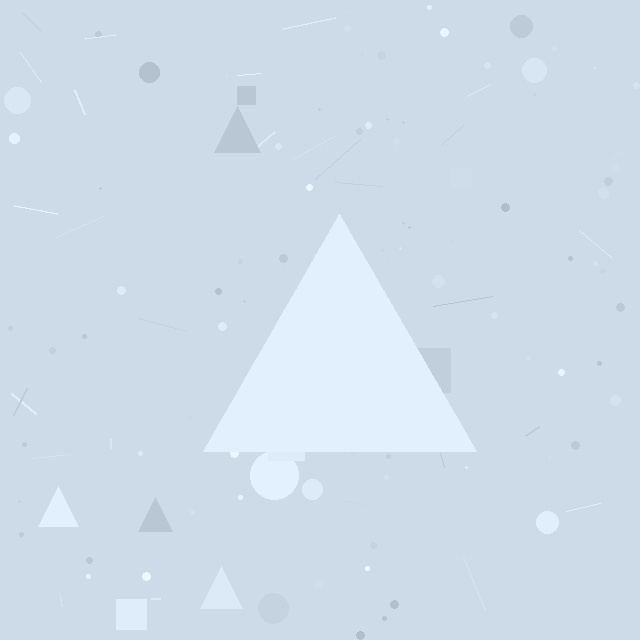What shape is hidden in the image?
A triangle is hidden in the image.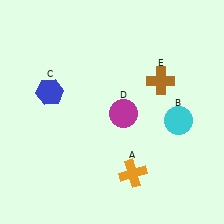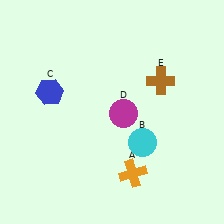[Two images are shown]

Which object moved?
The cyan circle (B) moved left.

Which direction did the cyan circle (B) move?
The cyan circle (B) moved left.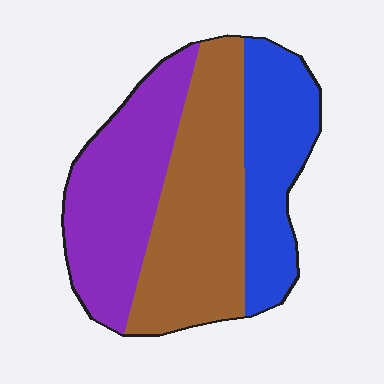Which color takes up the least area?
Blue, at roughly 25%.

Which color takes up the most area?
Brown, at roughly 40%.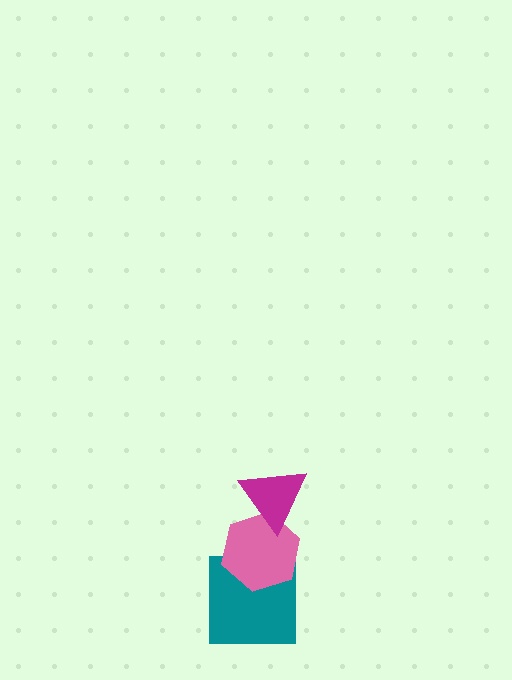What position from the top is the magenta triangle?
The magenta triangle is 1st from the top.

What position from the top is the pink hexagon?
The pink hexagon is 2nd from the top.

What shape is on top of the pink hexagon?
The magenta triangle is on top of the pink hexagon.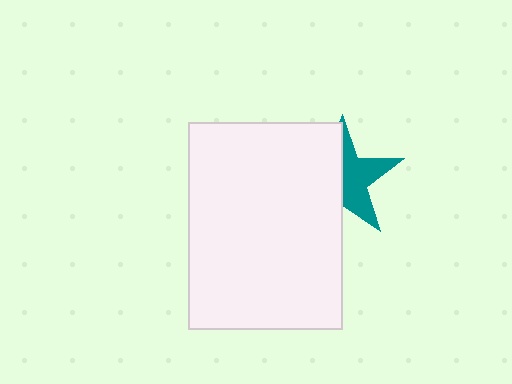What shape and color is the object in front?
The object in front is a white rectangle.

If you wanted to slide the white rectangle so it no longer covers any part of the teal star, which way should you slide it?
Slide it left — that is the most direct way to separate the two shapes.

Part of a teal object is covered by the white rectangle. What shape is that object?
It is a star.